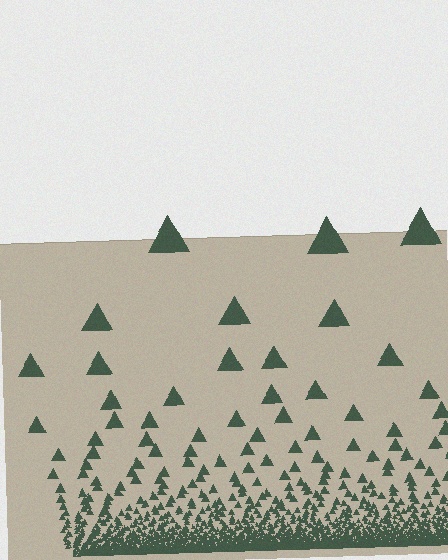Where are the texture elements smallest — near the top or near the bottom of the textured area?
Near the bottom.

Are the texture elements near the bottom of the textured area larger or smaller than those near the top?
Smaller. The gradient is inverted — elements near the bottom are smaller and denser.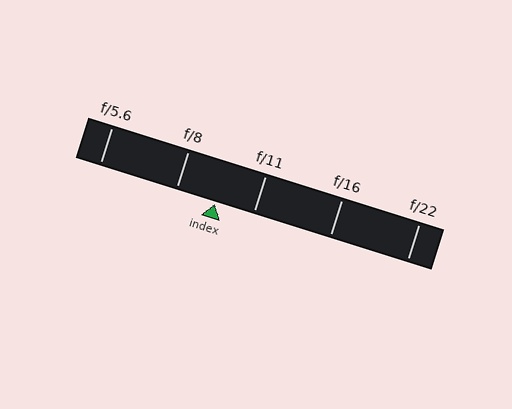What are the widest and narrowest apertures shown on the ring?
The widest aperture shown is f/5.6 and the narrowest is f/22.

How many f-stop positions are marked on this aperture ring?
There are 5 f-stop positions marked.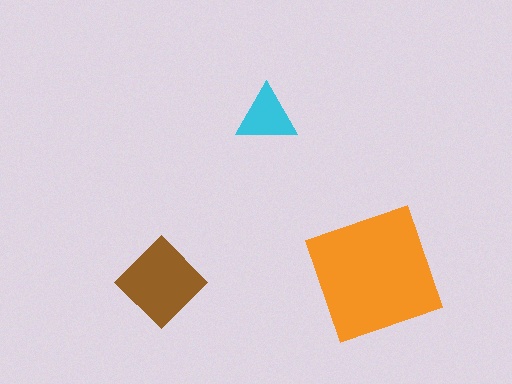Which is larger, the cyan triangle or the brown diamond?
The brown diamond.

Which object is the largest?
The orange square.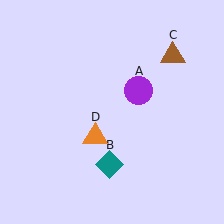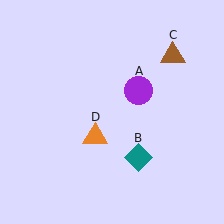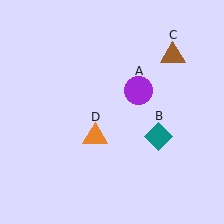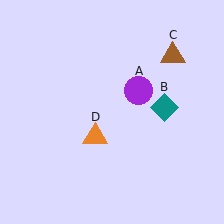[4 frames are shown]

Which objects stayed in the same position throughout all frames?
Purple circle (object A) and brown triangle (object C) and orange triangle (object D) remained stationary.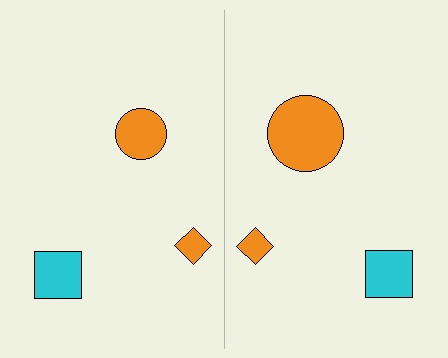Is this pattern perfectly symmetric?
No, the pattern is not perfectly symmetric. The orange circle on the right side has a different size than its mirror counterpart.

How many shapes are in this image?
There are 6 shapes in this image.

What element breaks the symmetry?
The orange circle on the right side has a different size than its mirror counterpart.